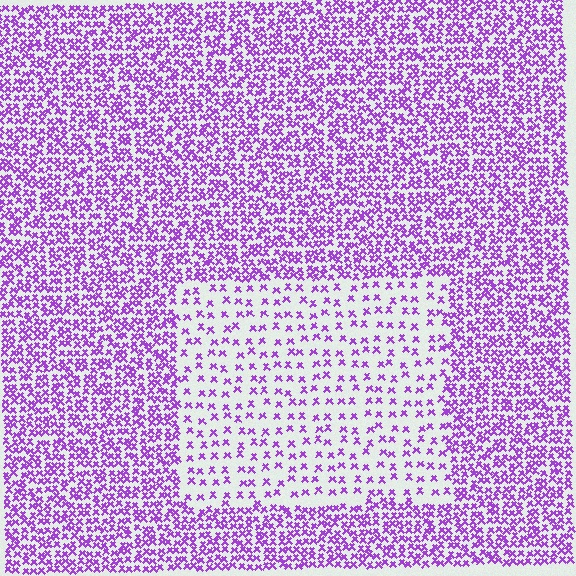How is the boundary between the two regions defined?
The boundary is defined by a change in element density (approximately 2.6x ratio). All elements are the same color, size, and shape.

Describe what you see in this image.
The image contains small purple elements arranged at two different densities. A rectangle-shaped region is visible where the elements are less densely packed than the surrounding area.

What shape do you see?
I see a rectangle.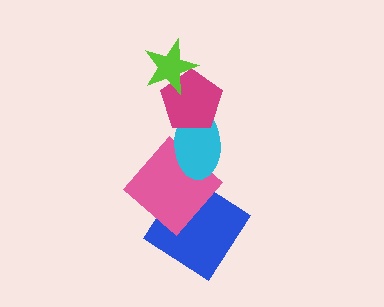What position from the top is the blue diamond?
The blue diamond is 5th from the top.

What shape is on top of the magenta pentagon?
The lime star is on top of the magenta pentagon.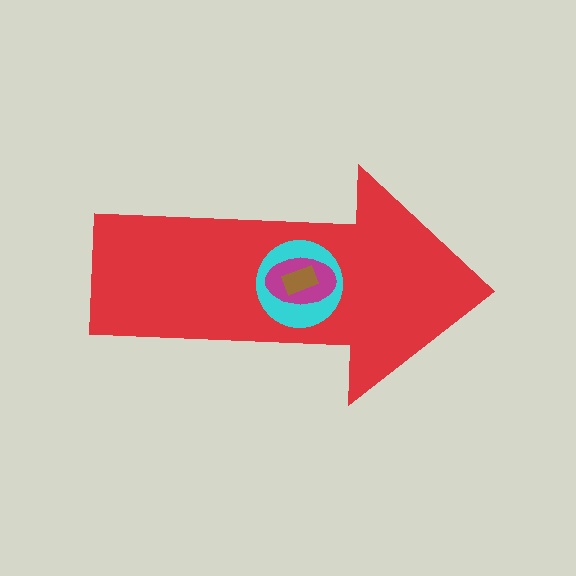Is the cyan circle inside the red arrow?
Yes.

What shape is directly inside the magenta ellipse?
The brown rectangle.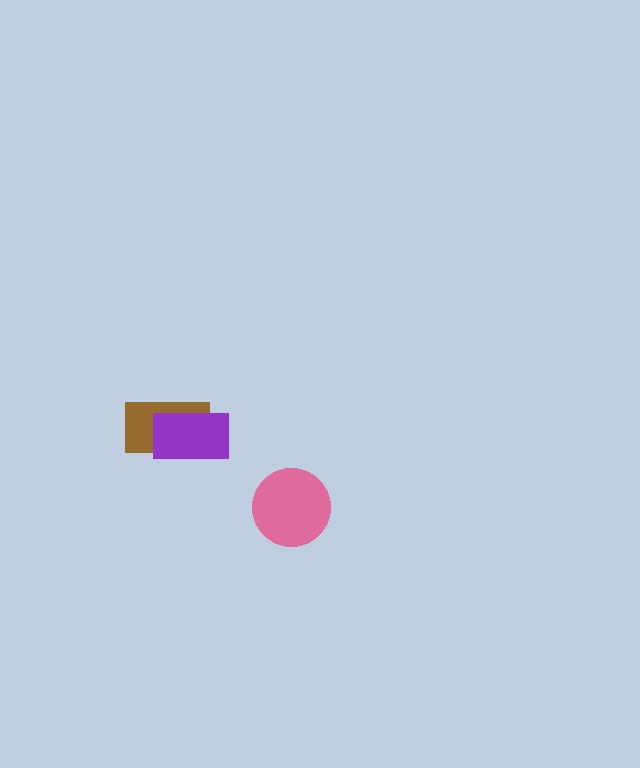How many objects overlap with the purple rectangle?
1 object overlaps with the purple rectangle.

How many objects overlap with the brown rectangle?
1 object overlaps with the brown rectangle.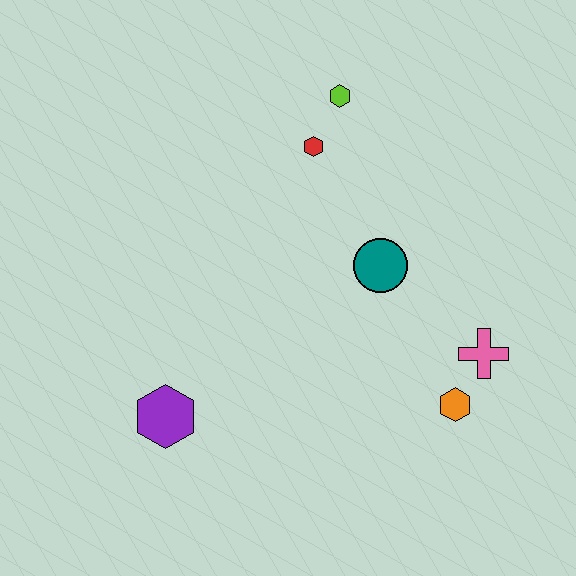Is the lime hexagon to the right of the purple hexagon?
Yes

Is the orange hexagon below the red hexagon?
Yes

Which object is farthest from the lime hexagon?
The purple hexagon is farthest from the lime hexagon.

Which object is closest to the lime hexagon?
The red hexagon is closest to the lime hexagon.